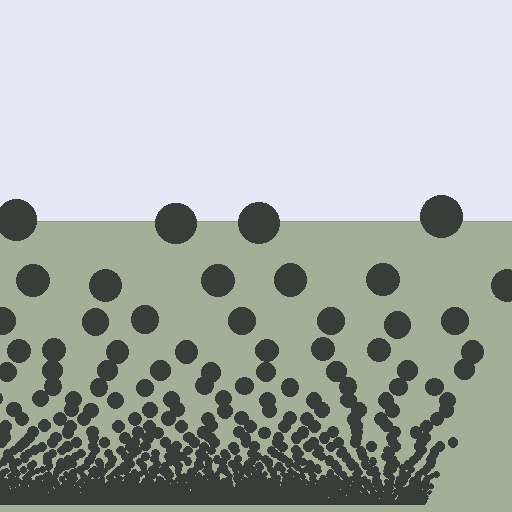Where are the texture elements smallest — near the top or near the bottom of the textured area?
Near the bottom.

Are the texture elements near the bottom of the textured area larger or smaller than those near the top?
Smaller. The gradient is inverted — elements near the bottom are smaller and denser.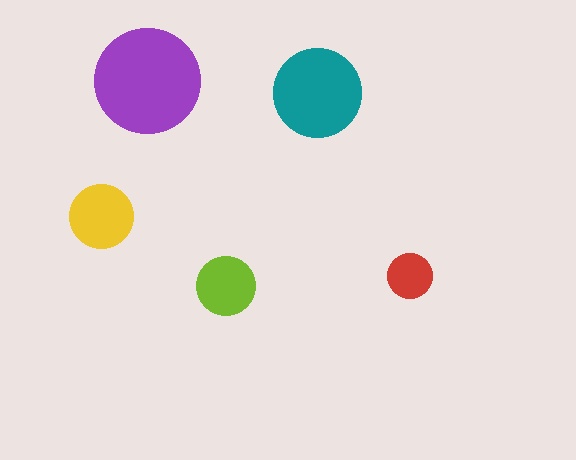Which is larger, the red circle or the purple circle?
The purple one.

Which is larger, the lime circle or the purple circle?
The purple one.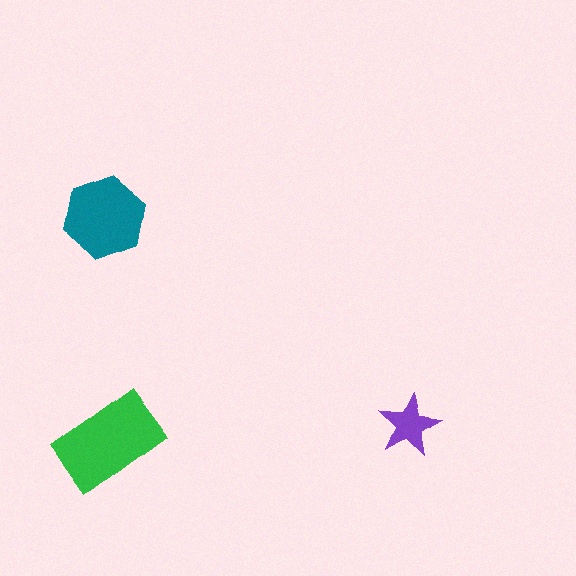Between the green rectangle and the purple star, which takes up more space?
The green rectangle.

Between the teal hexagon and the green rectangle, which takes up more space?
The green rectangle.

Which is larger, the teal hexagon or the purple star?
The teal hexagon.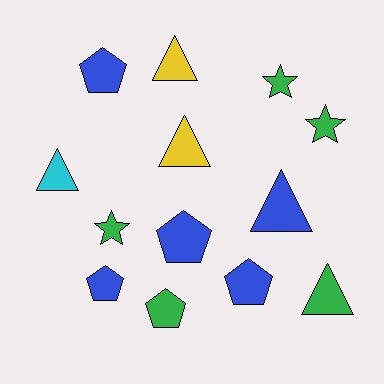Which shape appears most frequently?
Triangle, with 5 objects.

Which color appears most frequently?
Blue, with 5 objects.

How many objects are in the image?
There are 13 objects.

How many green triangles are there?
There is 1 green triangle.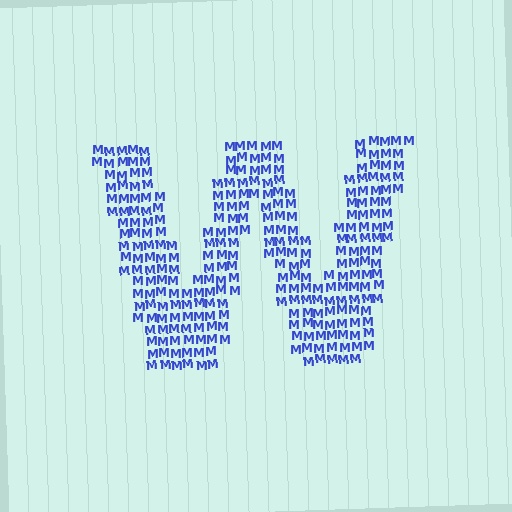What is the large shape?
The large shape is the letter W.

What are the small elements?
The small elements are letter M's.